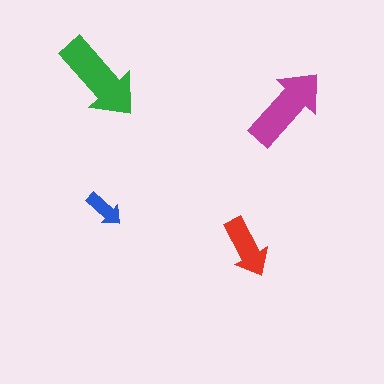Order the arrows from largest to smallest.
the green one, the magenta one, the red one, the blue one.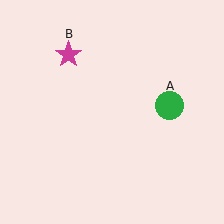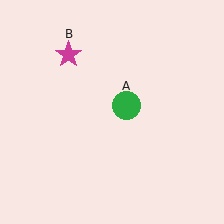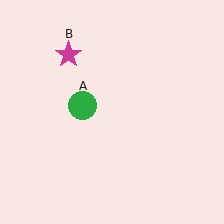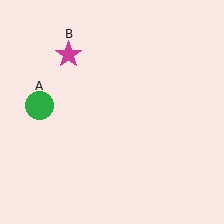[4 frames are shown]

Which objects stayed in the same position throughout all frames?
Magenta star (object B) remained stationary.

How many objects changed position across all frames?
1 object changed position: green circle (object A).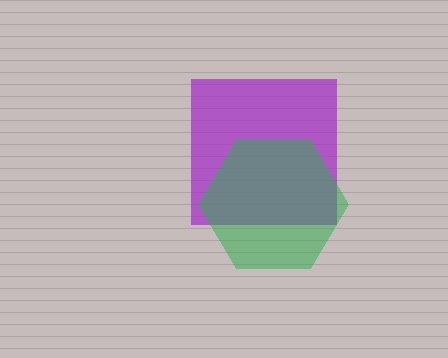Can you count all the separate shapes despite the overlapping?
Yes, there are 2 separate shapes.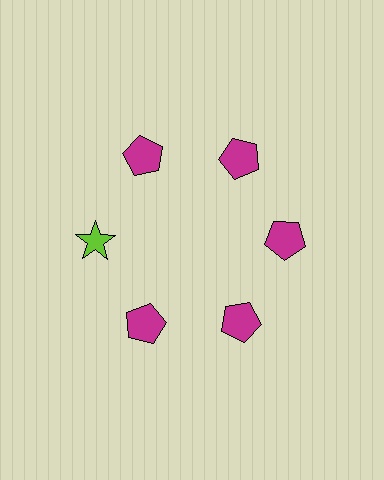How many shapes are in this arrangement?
There are 6 shapes arranged in a ring pattern.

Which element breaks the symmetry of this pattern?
The lime star at roughly the 9 o'clock position breaks the symmetry. All other shapes are magenta pentagons.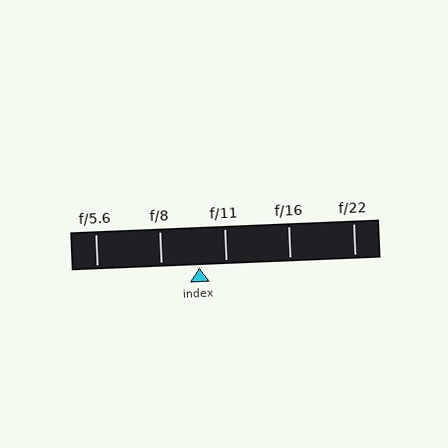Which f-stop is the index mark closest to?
The index mark is closest to f/11.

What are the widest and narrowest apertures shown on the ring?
The widest aperture shown is f/5.6 and the narrowest is f/22.